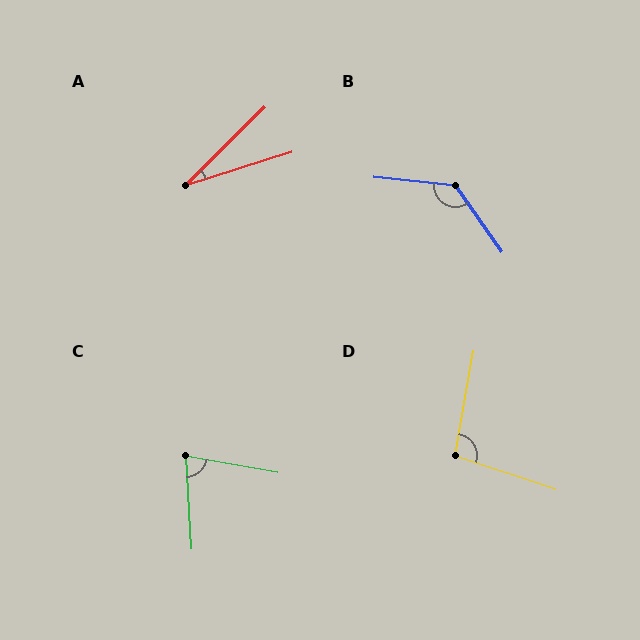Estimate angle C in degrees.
Approximately 77 degrees.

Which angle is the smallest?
A, at approximately 27 degrees.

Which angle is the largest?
B, at approximately 131 degrees.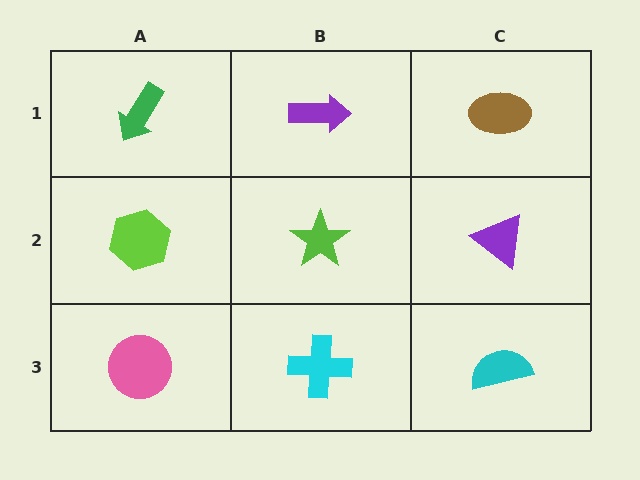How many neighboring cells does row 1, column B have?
3.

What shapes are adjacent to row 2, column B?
A purple arrow (row 1, column B), a cyan cross (row 3, column B), a lime hexagon (row 2, column A), a purple triangle (row 2, column C).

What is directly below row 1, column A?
A lime hexagon.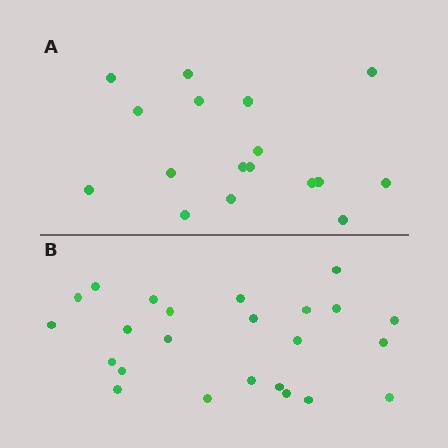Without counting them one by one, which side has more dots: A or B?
Region B (the bottom region) has more dots.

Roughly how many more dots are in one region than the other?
Region B has roughly 8 or so more dots than region A.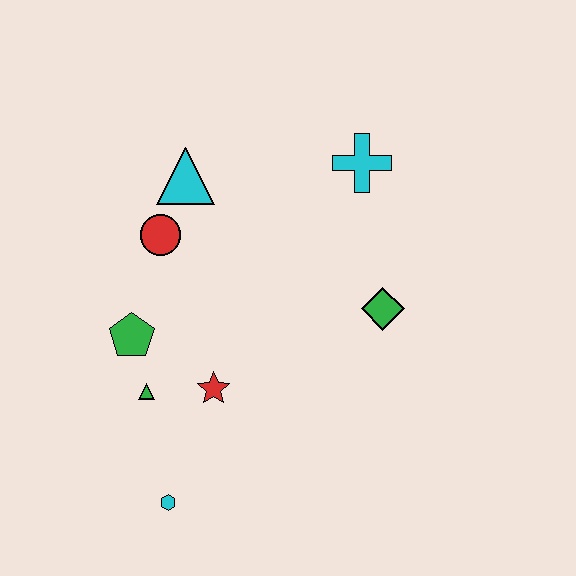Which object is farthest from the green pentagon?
The cyan cross is farthest from the green pentagon.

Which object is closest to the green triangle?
The green pentagon is closest to the green triangle.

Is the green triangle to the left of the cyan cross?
Yes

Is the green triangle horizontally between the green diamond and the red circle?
No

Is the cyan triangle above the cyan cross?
No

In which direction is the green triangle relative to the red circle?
The green triangle is below the red circle.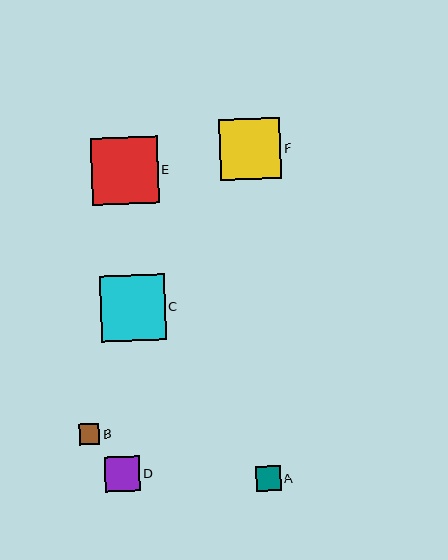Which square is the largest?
Square E is the largest with a size of approximately 67 pixels.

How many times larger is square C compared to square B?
Square C is approximately 3.2 times the size of square B.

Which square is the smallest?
Square B is the smallest with a size of approximately 20 pixels.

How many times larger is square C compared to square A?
Square C is approximately 2.6 times the size of square A.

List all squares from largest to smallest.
From largest to smallest: E, C, F, D, A, B.